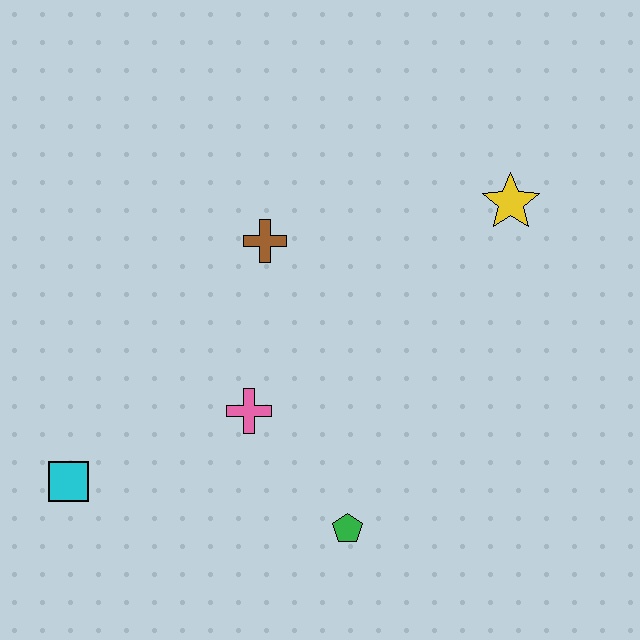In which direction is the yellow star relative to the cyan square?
The yellow star is to the right of the cyan square.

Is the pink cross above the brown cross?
No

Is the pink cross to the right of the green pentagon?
No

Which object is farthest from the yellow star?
The cyan square is farthest from the yellow star.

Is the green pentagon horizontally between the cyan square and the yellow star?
Yes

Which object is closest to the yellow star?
The brown cross is closest to the yellow star.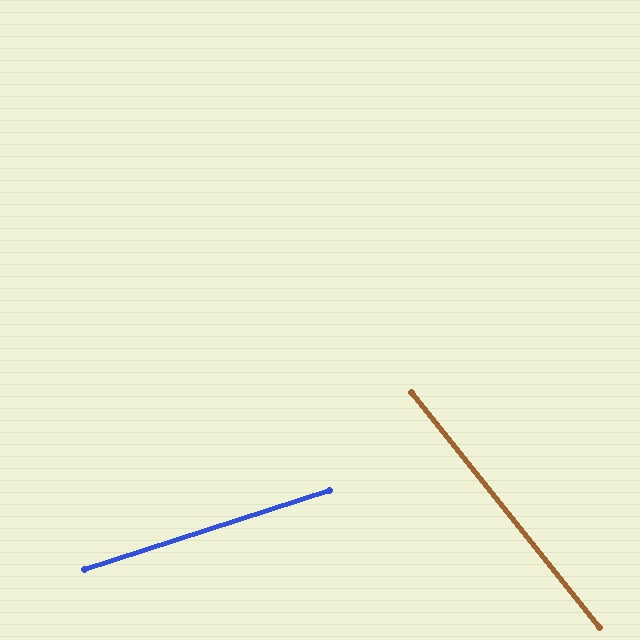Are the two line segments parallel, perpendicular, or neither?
Neither parallel nor perpendicular — they differ by about 69°.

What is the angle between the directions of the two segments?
Approximately 69 degrees.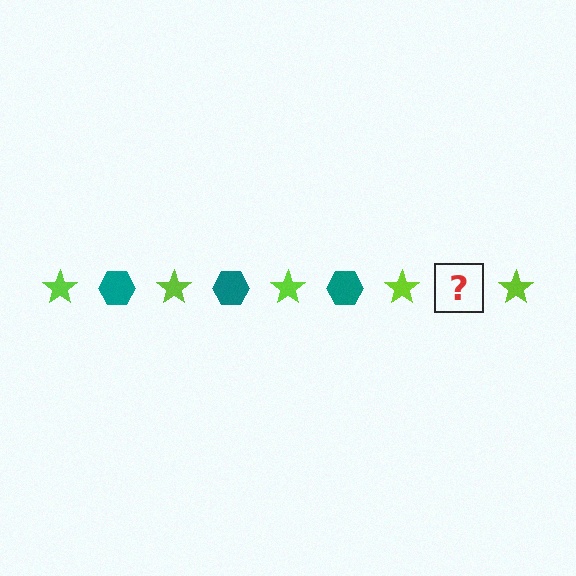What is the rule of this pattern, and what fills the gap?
The rule is that the pattern alternates between lime star and teal hexagon. The gap should be filled with a teal hexagon.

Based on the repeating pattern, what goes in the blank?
The blank should be a teal hexagon.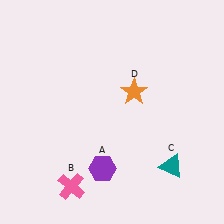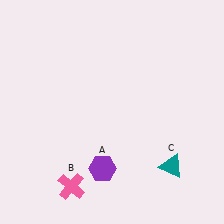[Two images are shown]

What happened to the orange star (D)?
The orange star (D) was removed in Image 2. It was in the top-right area of Image 1.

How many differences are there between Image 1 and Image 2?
There is 1 difference between the two images.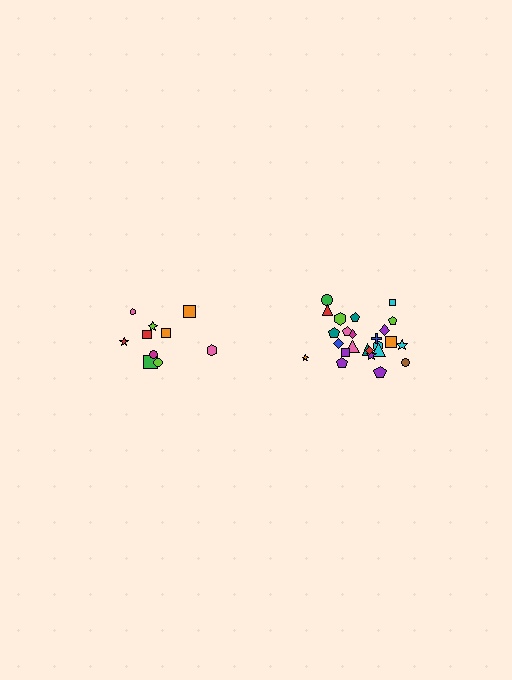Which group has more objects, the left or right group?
The right group.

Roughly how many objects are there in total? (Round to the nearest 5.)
Roughly 35 objects in total.